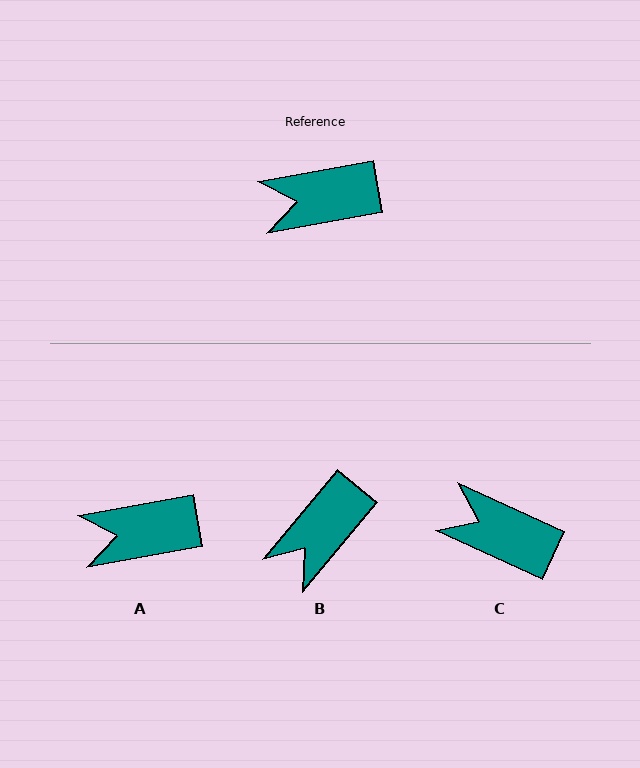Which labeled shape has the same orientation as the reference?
A.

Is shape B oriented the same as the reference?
No, it is off by about 40 degrees.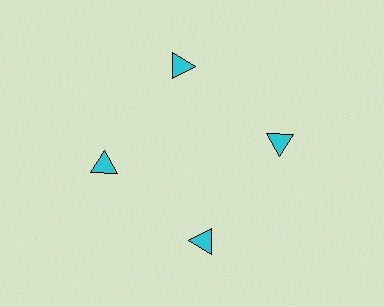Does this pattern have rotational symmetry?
Yes, this pattern has 4-fold rotational symmetry. It looks the same after rotating 90 degrees around the center.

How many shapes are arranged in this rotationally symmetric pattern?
There are 4 shapes, arranged in 4 groups of 1.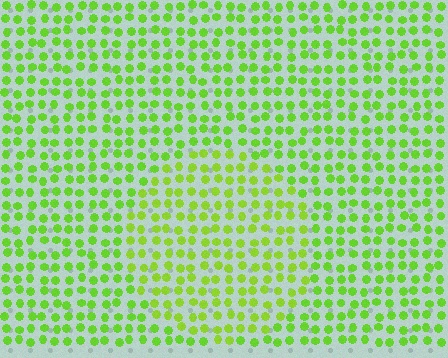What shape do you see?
I see a circle.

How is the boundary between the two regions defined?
The boundary is defined purely by a slight shift in hue (about 14 degrees). Spacing, size, and orientation are identical on both sides.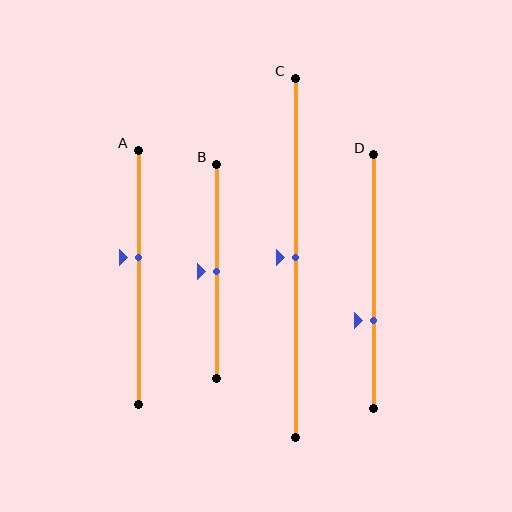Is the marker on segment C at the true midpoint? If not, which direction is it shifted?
Yes, the marker on segment C is at the true midpoint.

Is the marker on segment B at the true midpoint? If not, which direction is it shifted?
Yes, the marker on segment B is at the true midpoint.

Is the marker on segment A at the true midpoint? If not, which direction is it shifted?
No, the marker on segment A is shifted upward by about 8% of the segment length.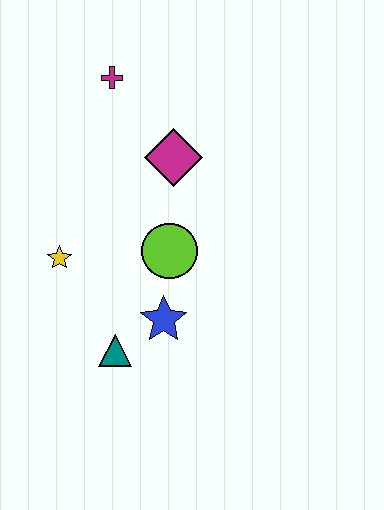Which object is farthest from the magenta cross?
The teal triangle is farthest from the magenta cross.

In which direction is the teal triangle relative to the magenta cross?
The teal triangle is below the magenta cross.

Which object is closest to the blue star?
The teal triangle is closest to the blue star.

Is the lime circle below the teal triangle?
No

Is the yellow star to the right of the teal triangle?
No